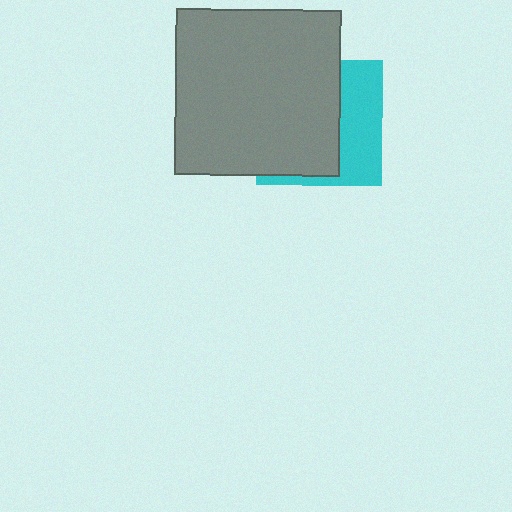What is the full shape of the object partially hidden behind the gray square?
The partially hidden object is a cyan square.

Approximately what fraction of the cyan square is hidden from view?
Roughly 61% of the cyan square is hidden behind the gray square.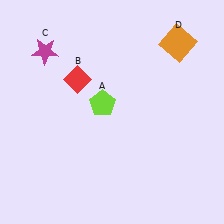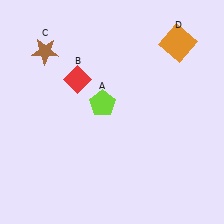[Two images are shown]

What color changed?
The star (C) changed from magenta in Image 1 to brown in Image 2.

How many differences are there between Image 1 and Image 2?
There is 1 difference between the two images.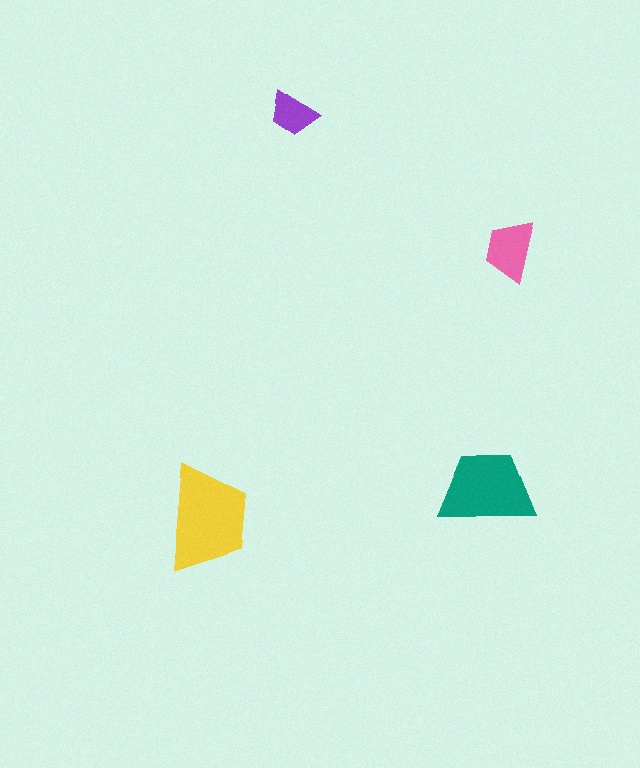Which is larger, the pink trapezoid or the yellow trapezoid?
The yellow one.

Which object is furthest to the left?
The yellow trapezoid is leftmost.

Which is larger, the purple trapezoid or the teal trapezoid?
The teal one.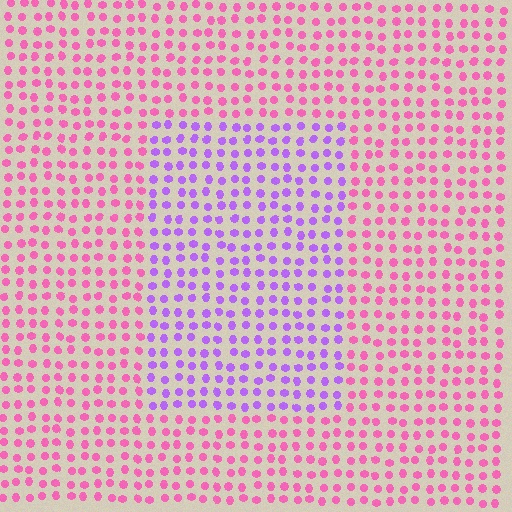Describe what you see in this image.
The image is filled with small pink elements in a uniform arrangement. A rectangle-shaped region is visible where the elements are tinted to a slightly different hue, forming a subtle color boundary.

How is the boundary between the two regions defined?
The boundary is defined purely by a slight shift in hue (about 51 degrees). Spacing, size, and orientation are identical on both sides.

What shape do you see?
I see a rectangle.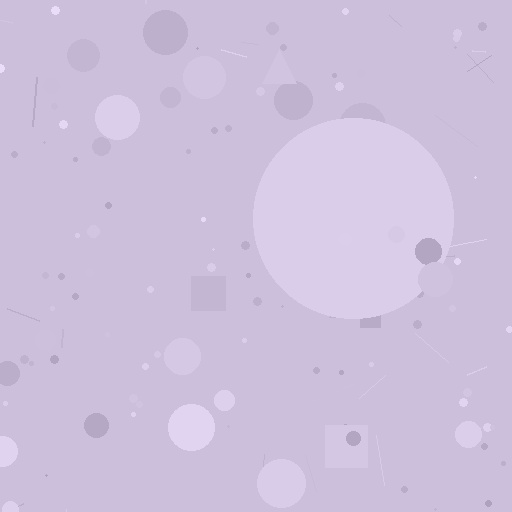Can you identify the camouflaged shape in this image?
The camouflaged shape is a circle.